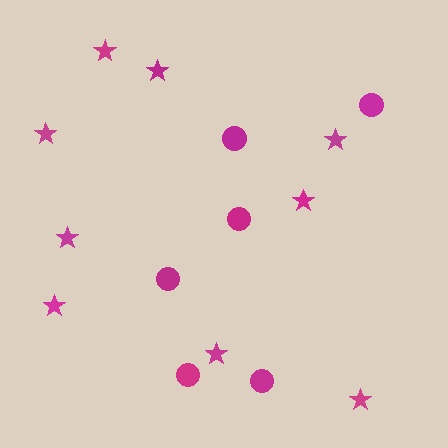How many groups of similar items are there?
There are 2 groups: one group of circles (6) and one group of stars (9).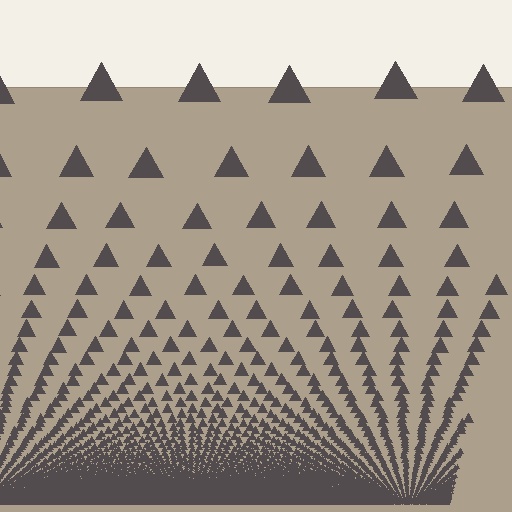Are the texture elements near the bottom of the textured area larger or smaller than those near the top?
Smaller. The gradient is inverted — elements near the bottom are smaller and denser.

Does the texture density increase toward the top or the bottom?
Density increases toward the bottom.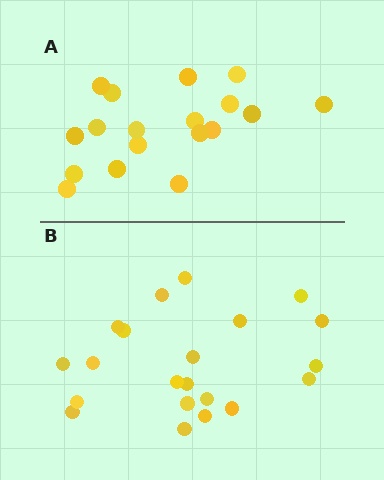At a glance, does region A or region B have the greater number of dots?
Region B (the bottom region) has more dots.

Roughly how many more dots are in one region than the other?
Region B has just a few more — roughly 2 or 3 more dots than region A.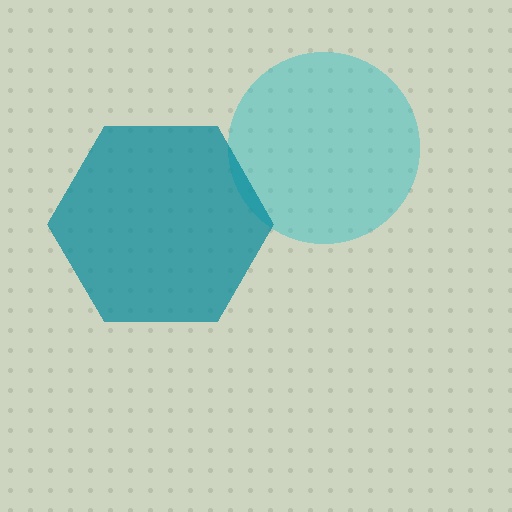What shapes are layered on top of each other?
The layered shapes are: a cyan circle, a teal hexagon.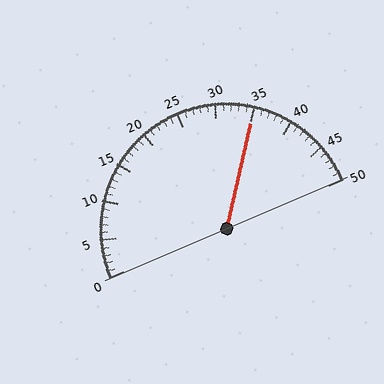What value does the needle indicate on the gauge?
The needle indicates approximately 35.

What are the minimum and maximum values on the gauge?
The gauge ranges from 0 to 50.